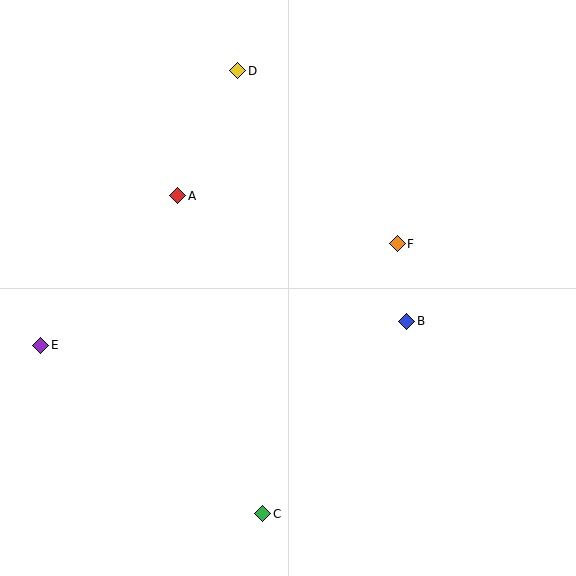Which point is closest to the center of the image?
Point F at (397, 244) is closest to the center.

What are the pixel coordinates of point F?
Point F is at (397, 244).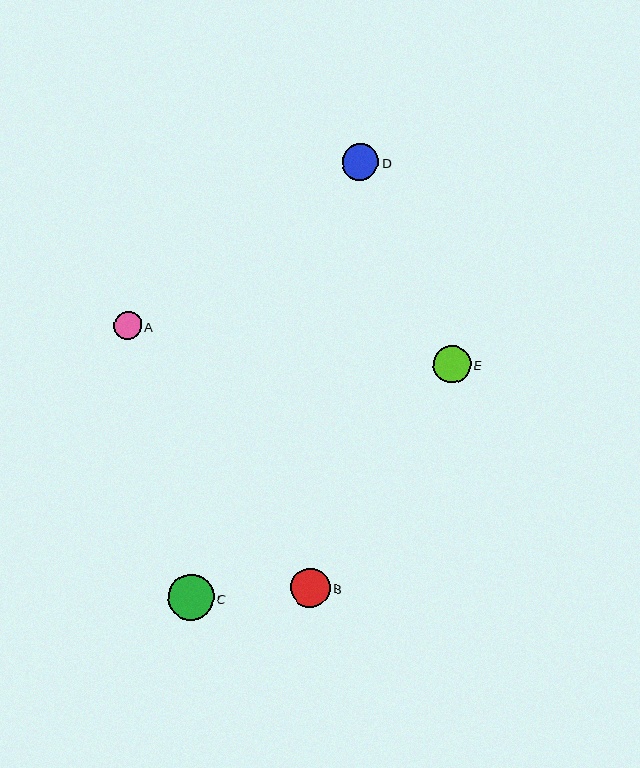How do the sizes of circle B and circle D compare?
Circle B and circle D are approximately the same size.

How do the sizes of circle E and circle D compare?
Circle E and circle D are approximately the same size.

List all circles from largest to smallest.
From largest to smallest: C, B, E, D, A.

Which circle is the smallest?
Circle A is the smallest with a size of approximately 28 pixels.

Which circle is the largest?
Circle C is the largest with a size of approximately 46 pixels.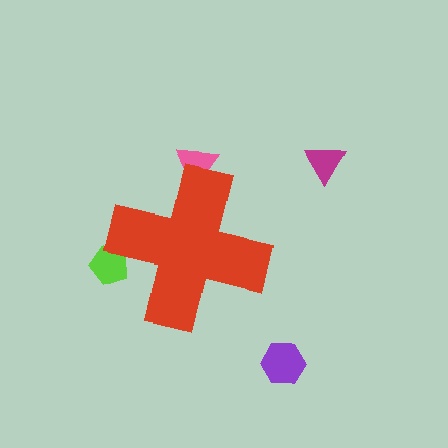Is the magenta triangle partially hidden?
No, the magenta triangle is fully visible.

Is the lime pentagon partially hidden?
Yes, the lime pentagon is partially hidden behind the red cross.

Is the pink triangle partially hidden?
Yes, the pink triangle is partially hidden behind the red cross.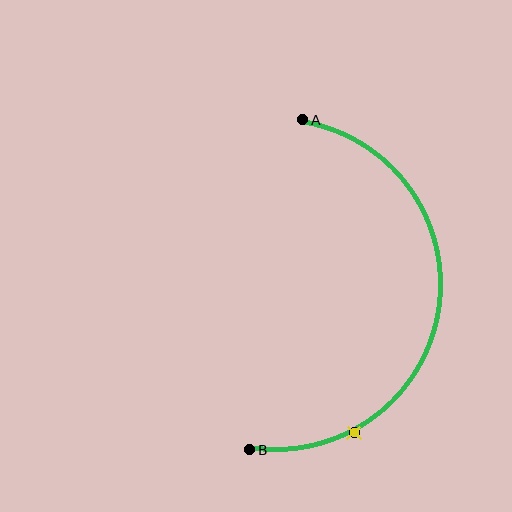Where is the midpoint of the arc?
The arc midpoint is the point on the curve farthest from the straight line joining A and B. It sits to the right of that line.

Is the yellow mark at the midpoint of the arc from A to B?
No. The yellow mark lies on the arc but is closer to endpoint B. The arc midpoint would be at the point on the curve equidistant along the arc from both A and B.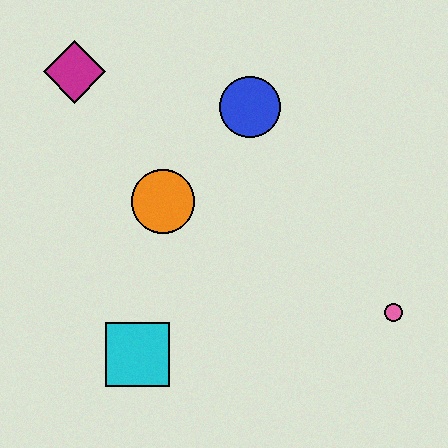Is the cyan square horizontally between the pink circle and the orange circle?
No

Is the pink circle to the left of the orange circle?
No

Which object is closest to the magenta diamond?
The orange circle is closest to the magenta diamond.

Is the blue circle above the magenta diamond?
No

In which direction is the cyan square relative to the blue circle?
The cyan square is below the blue circle.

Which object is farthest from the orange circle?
The pink circle is farthest from the orange circle.